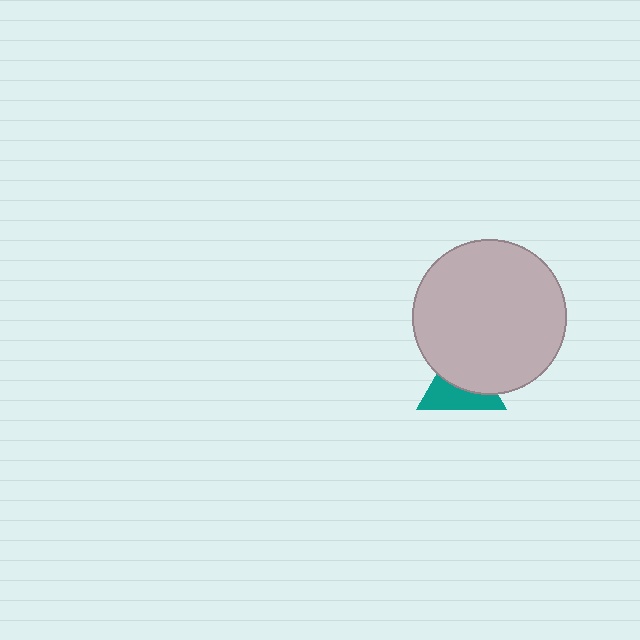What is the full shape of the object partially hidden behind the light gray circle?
The partially hidden object is a teal triangle.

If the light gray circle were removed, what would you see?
You would see the complete teal triangle.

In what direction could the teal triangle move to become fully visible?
The teal triangle could move down. That would shift it out from behind the light gray circle entirely.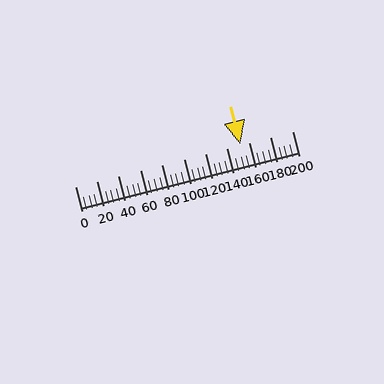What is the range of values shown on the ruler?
The ruler shows values from 0 to 200.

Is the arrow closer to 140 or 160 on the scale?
The arrow is closer to 160.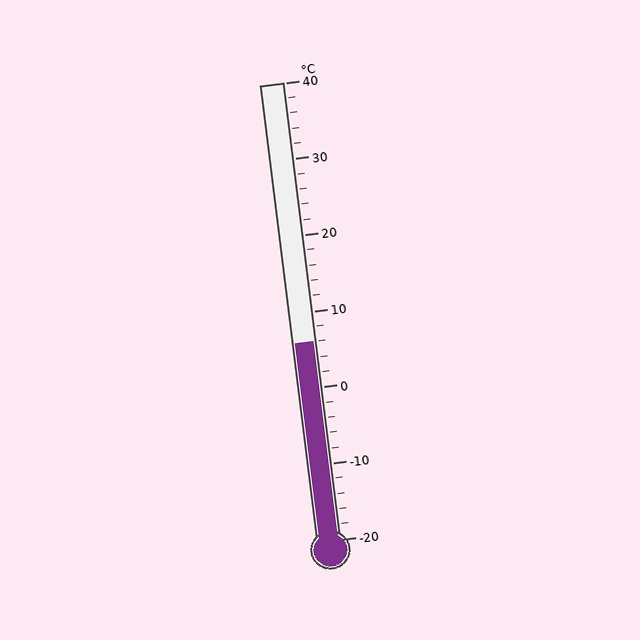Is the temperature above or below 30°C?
The temperature is below 30°C.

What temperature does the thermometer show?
The thermometer shows approximately 6°C.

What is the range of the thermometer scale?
The thermometer scale ranges from -20°C to 40°C.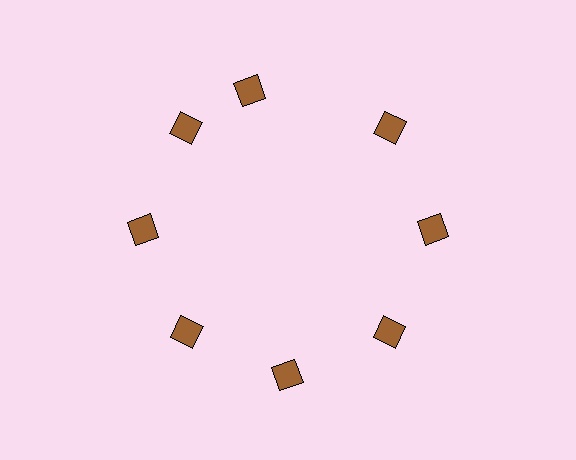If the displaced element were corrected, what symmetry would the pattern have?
It would have 8-fold rotational symmetry — the pattern would map onto itself every 45 degrees.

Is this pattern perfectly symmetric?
No. The 8 brown diamonds are arranged in a ring, but one element near the 12 o'clock position is rotated out of alignment along the ring, breaking the 8-fold rotational symmetry.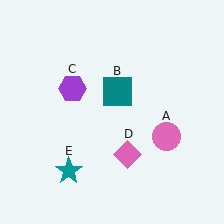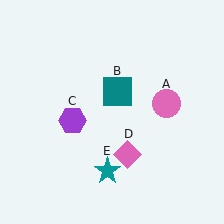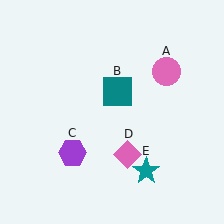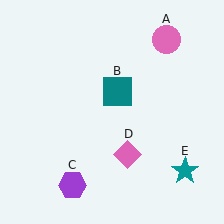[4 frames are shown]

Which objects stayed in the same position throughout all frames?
Teal square (object B) and pink diamond (object D) remained stationary.